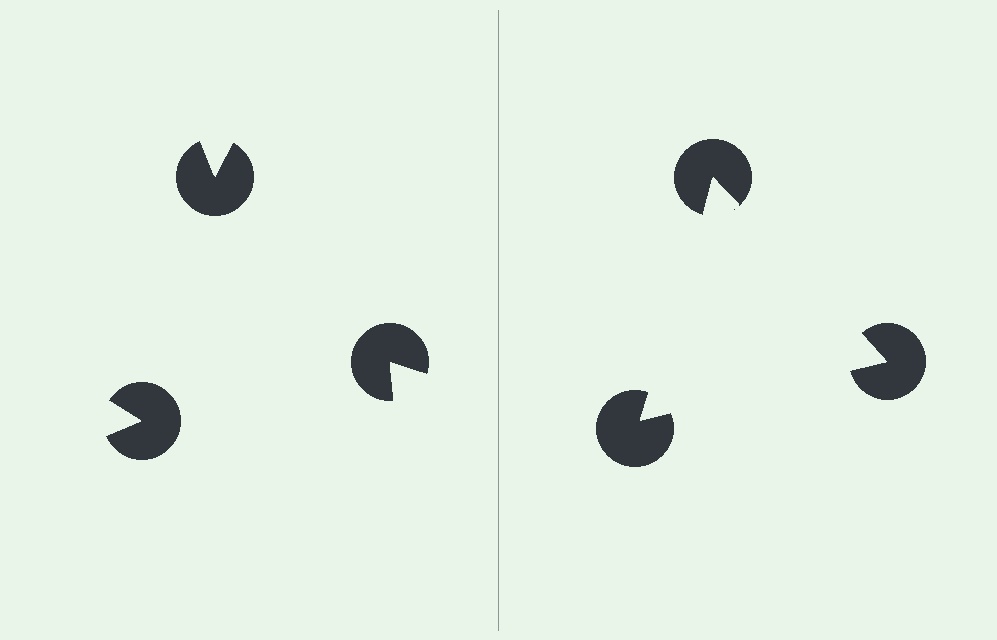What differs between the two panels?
The pac-man discs are positioned identically on both sides; only the wedge orientations differ. On the right they align to a triangle; on the left they are misaligned.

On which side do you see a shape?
An illusory triangle appears on the right side. On the left side the wedge cuts are rotated, so no coherent shape forms.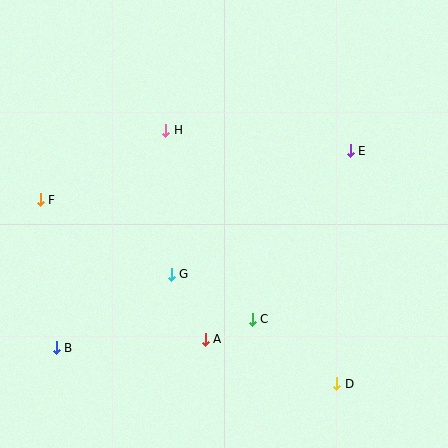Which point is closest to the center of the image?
Point G at (171, 274) is closest to the center.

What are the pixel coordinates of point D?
Point D is at (337, 384).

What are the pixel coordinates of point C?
Point C is at (252, 319).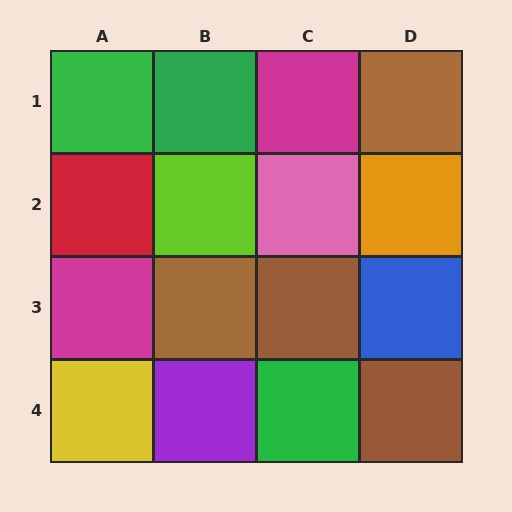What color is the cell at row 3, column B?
Brown.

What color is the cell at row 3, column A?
Magenta.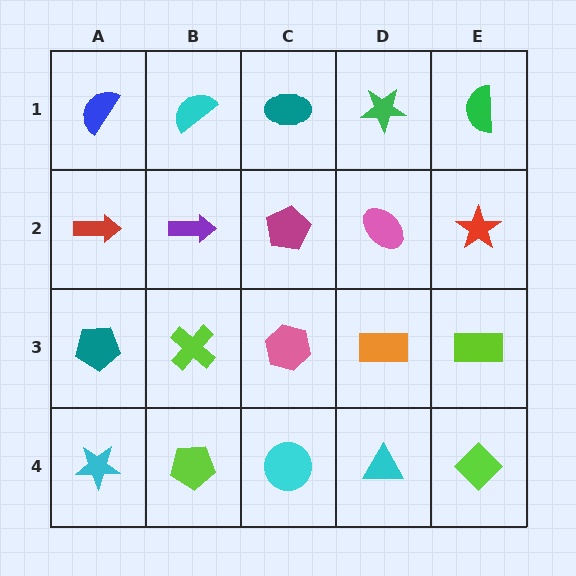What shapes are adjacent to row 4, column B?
A lime cross (row 3, column B), a cyan star (row 4, column A), a cyan circle (row 4, column C).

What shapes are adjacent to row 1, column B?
A purple arrow (row 2, column B), a blue semicircle (row 1, column A), a teal ellipse (row 1, column C).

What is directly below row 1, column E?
A red star.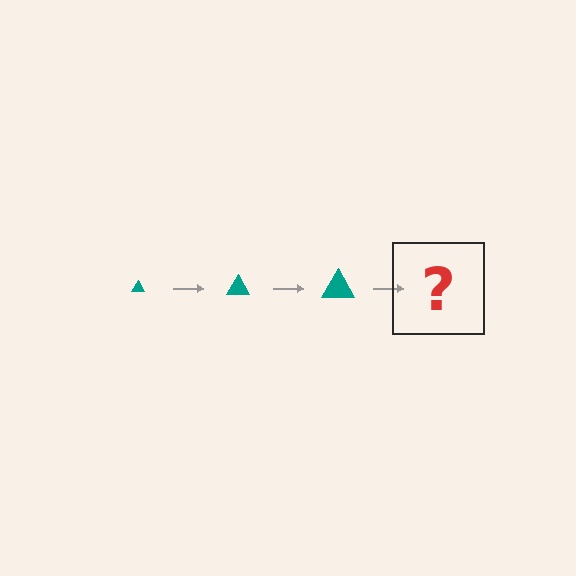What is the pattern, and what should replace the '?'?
The pattern is that the triangle gets progressively larger each step. The '?' should be a teal triangle, larger than the previous one.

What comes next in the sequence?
The next element should be a teal triangle, larger than the previous one.